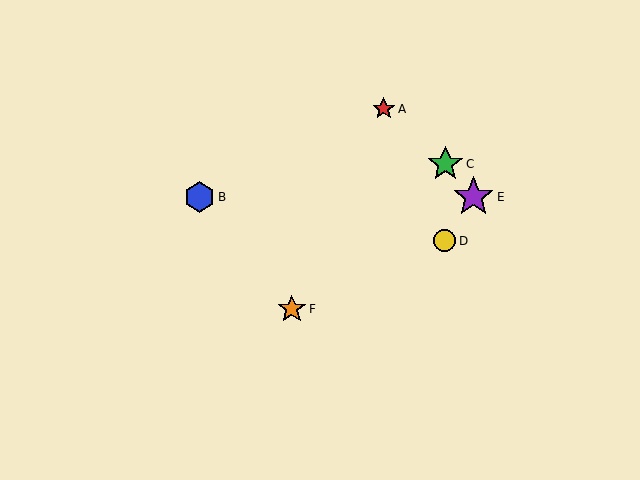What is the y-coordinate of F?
Object F is at y≈309.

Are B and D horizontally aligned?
No, B is at y≈197 and D is at y≈241.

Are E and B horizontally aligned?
Yes, both are at y≈197.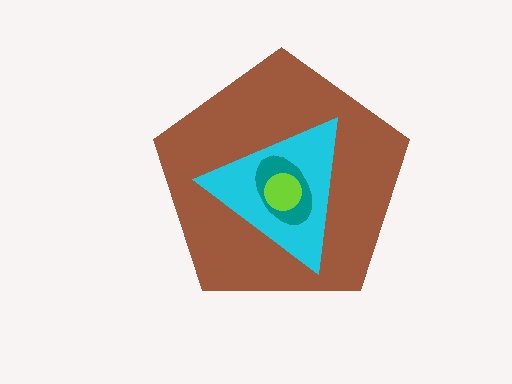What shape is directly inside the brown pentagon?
The cyan triangle.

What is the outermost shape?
The brown pentagon.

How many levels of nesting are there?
4.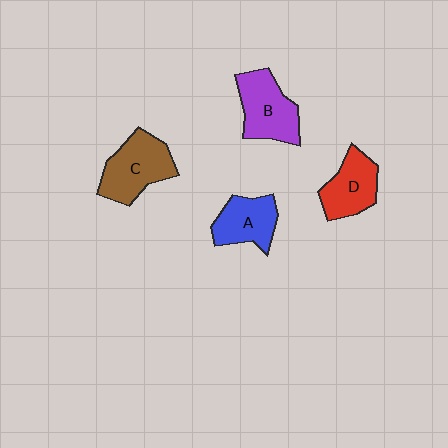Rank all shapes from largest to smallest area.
From largest to smallest: C (brown), B (purple), D (red), A (blue).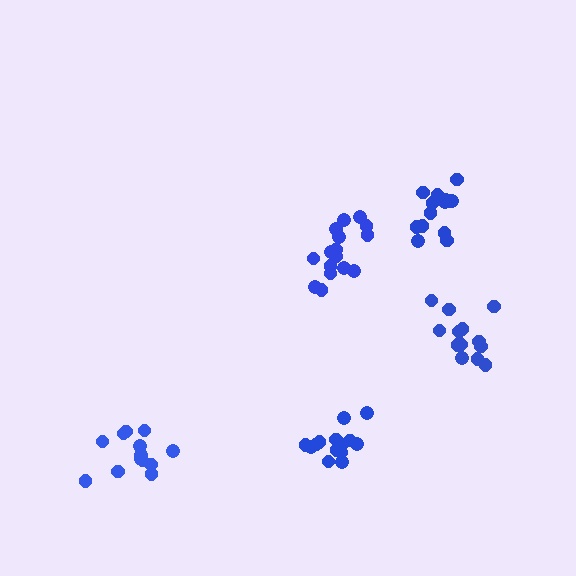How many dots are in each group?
Group 1: 16 dots, Group 2: 14 dots, Group 3: 14 dots, Group 4: 15 dots, Group 5: 13 dots (72 total).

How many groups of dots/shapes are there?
There are 5 groups.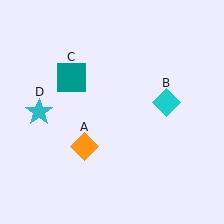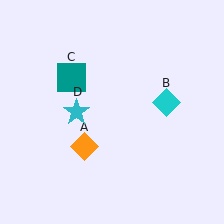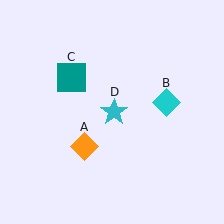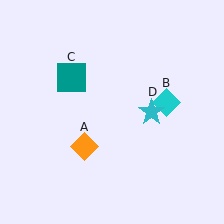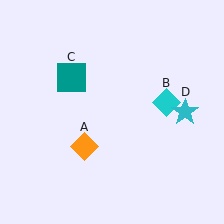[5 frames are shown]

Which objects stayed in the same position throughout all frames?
Orange diamond (object A) and cyan diamond (object B) and teal square (object C) remained stationary.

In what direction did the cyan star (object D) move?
The cyan star (object D) moved right.